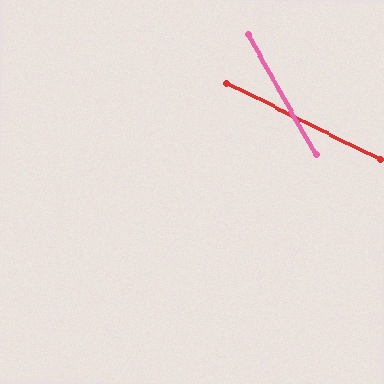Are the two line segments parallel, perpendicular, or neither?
Neither parallel nor perpendicular — they differ by about 34°.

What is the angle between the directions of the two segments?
Approximately 34 degrees.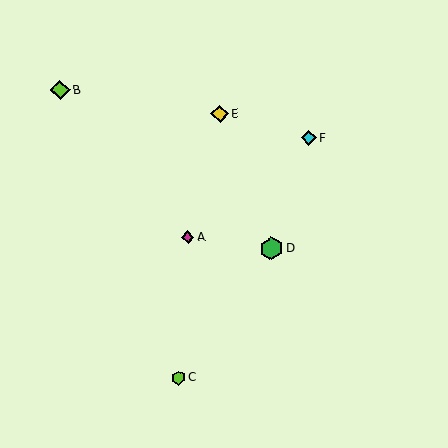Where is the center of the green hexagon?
The center of the green hexagon is at (272, 249).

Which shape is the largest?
The green hexagon (labeled D) is the largest.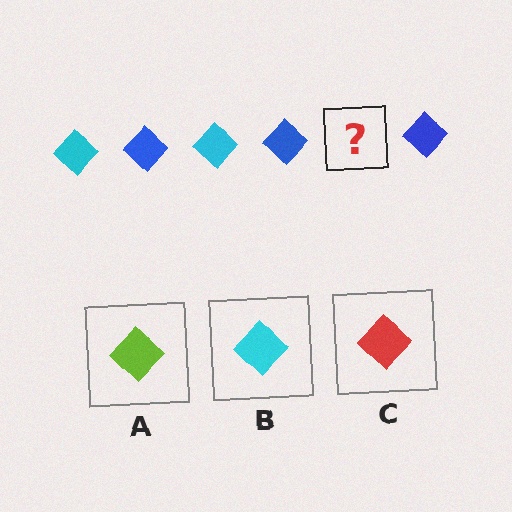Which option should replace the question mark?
Option B.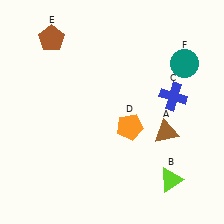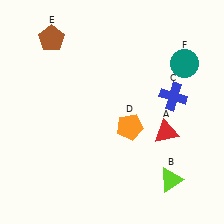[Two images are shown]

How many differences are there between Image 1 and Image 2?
There is 1 difference between the two images.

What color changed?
The triangle (A) changed from brown in Image 1 to red in Image 2.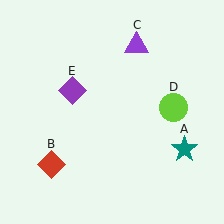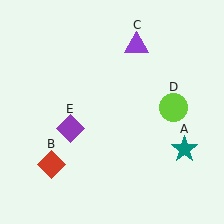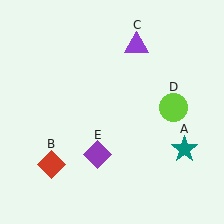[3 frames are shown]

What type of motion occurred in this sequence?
The purple diamond (object E) rotated counterclockwise around the center of the scene.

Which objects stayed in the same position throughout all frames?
Teal star (object A) and red diamond (object B) and purple triangle (object C) and lime circle (object D) remained stationary.